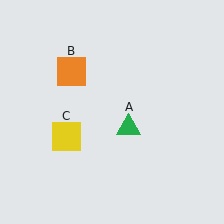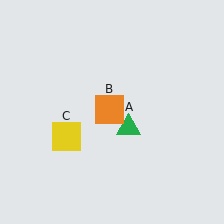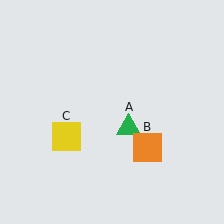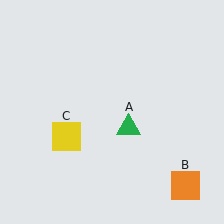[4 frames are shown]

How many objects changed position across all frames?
1 object changed position: orange square (object B).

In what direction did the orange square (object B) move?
The orange square (object B) moved down and to the right.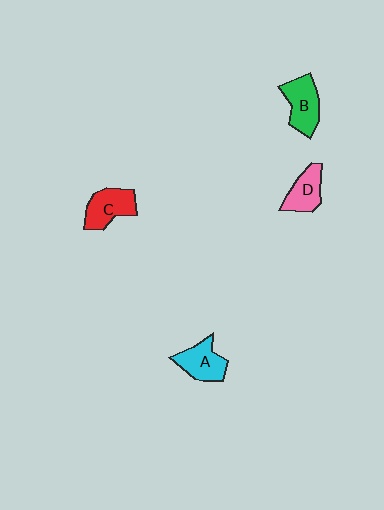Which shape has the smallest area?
Shape D (pink).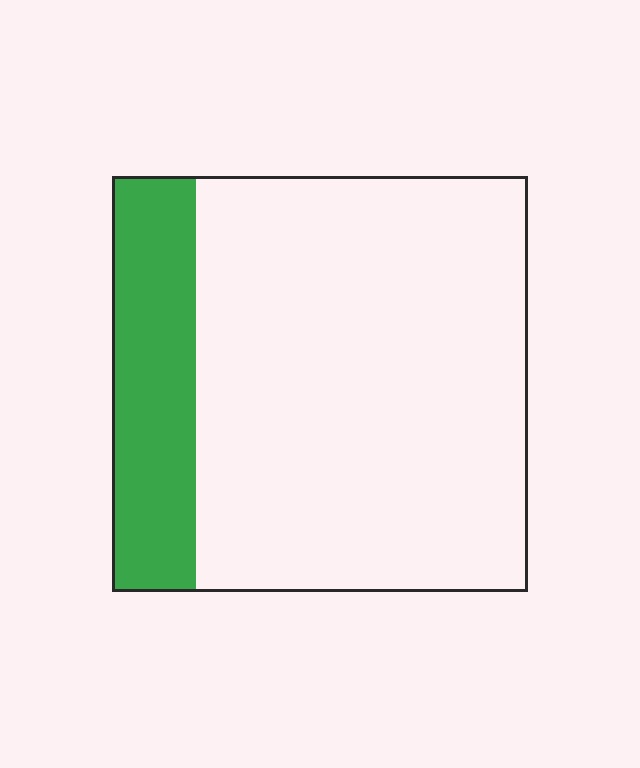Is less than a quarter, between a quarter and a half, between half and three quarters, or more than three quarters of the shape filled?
Less than a quarter.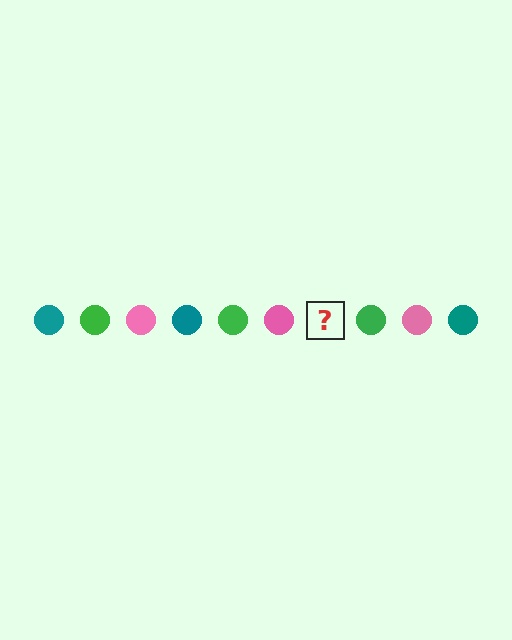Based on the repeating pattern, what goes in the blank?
The blank should be a teal circle.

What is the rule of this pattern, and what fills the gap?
The rule is that the pattern cycles through teal, green, pink circles. The gap should be filled with a teal circle.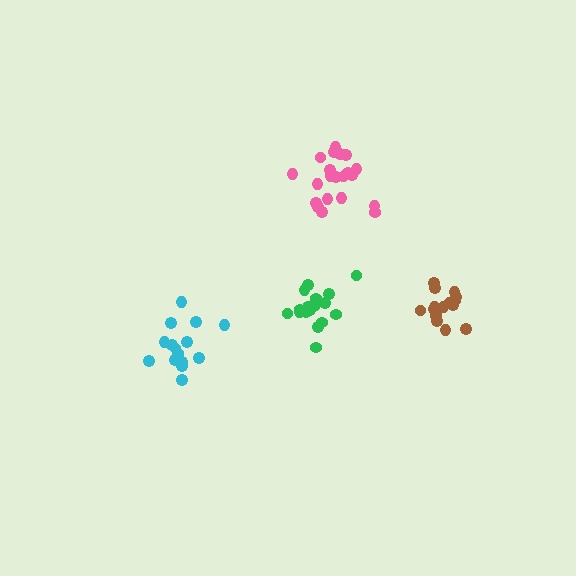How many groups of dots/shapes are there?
There are 4 groups.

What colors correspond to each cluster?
The clusters are colored: cyan, green, brown, pink.